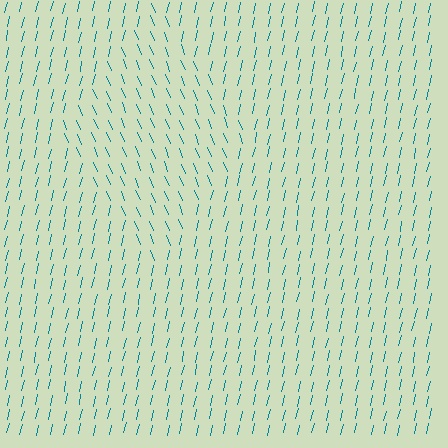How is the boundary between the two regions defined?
The boundary is defined purely by a change in line orientation (approximately 35 degrees difference). All lines are the same color and thickness.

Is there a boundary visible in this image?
Yes, there is a texture boundary formed by a change in line orientation.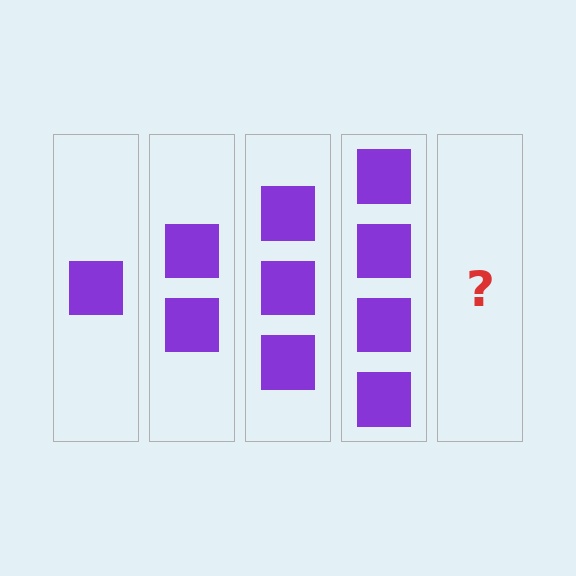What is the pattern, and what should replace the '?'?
The pattern is that each step adds one more square. The '?' should be 5 squares.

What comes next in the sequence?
The next element should be 5 squares.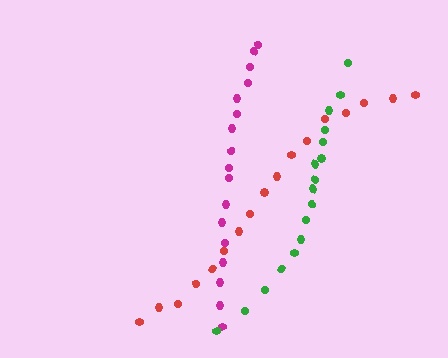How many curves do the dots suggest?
There are 3 distinct paths.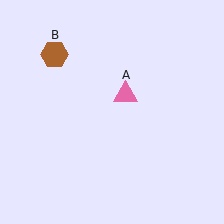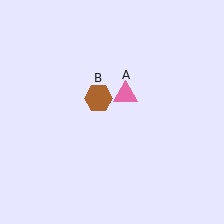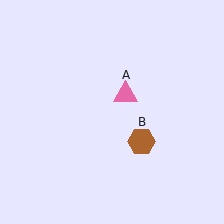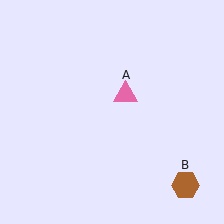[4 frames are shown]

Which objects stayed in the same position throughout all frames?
Pink triangle (object A) remained stationary.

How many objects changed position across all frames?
1 object changed position: brown hexagon (object B).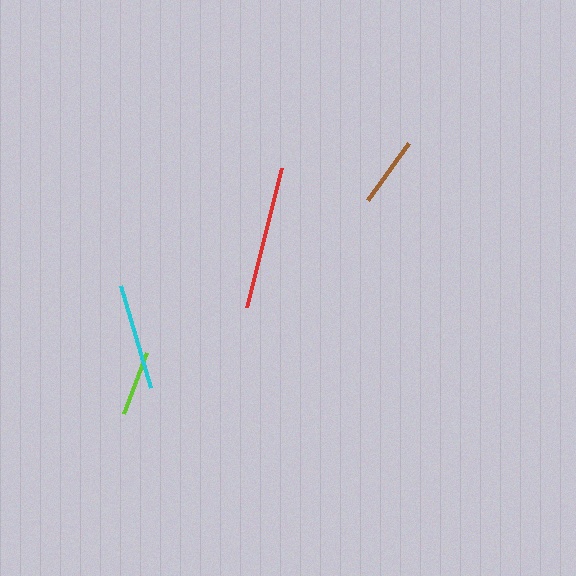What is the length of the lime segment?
The lime segment is approximately 65 pixels long.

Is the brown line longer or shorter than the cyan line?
The cyan line is longer than the brown line.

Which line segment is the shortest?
The lime line is the shortest at approximately 65 pixels.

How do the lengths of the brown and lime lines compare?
The brown and lime lines are approximately the same length.